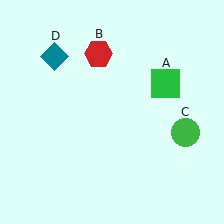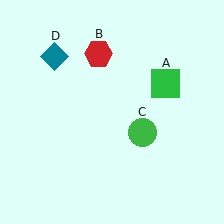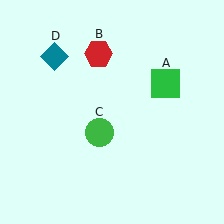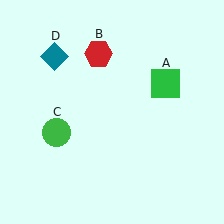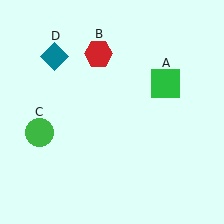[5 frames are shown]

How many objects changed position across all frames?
1 object changed position: green circle (object C).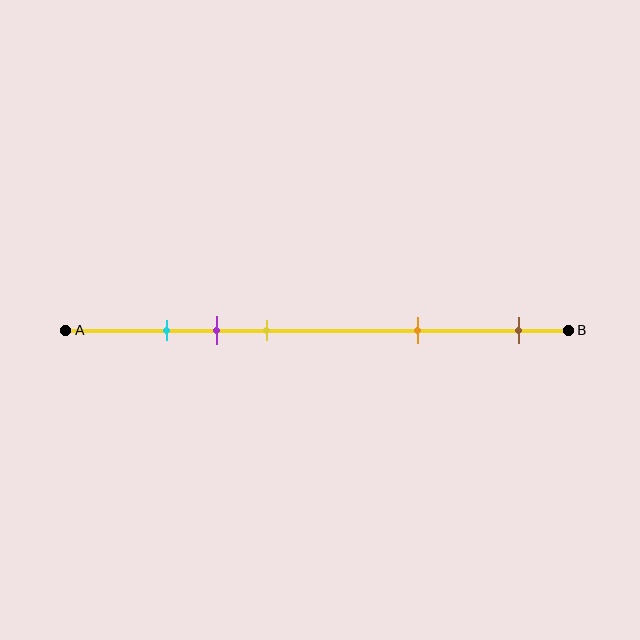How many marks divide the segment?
There are 5 marks dividing the segment.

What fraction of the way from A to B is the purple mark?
The purple mark is approximately 30% (0.3) of the way from A to B.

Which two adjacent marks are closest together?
The cyan and purple marks are the closest adjacent pair.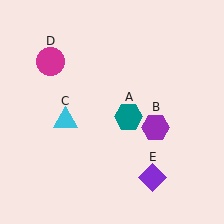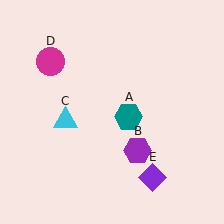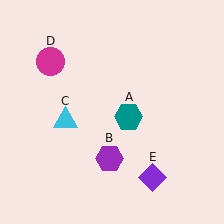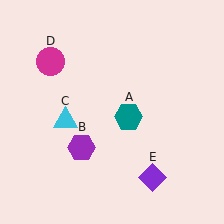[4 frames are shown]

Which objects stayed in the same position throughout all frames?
Teal hexagon (object A) and cyan triangle (object C) and magenta circle (object D) and purple diamond (object E) remained stationary.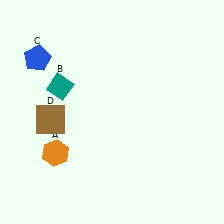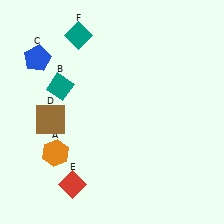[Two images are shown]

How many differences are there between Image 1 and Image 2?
There are 2 differences between the two images.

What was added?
A red diamond (E), a teal diamond (F) were added in Image 2.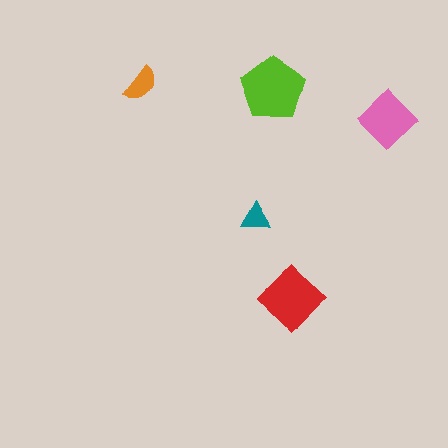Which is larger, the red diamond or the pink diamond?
The red diamond.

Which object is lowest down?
The red diamond is bottommost.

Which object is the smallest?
The teal triangle.